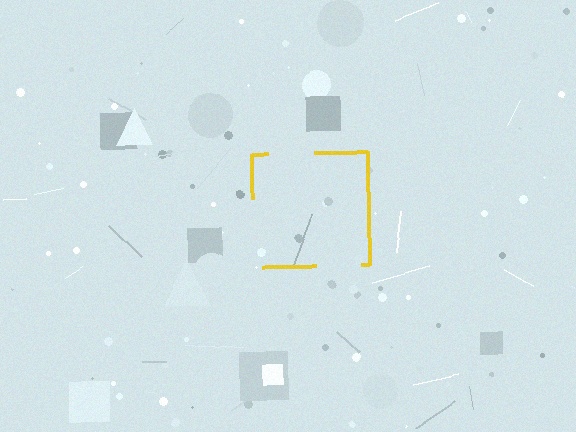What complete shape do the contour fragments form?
The contour fragments form a square.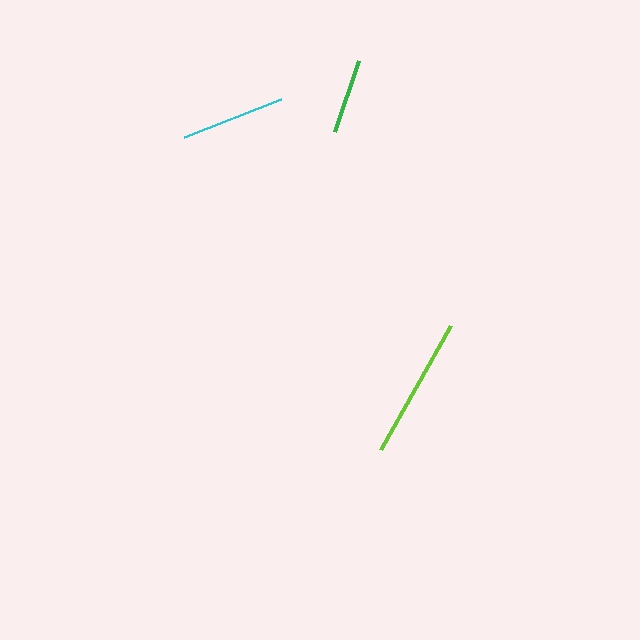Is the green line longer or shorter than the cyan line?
The cyan line is longer than the green line.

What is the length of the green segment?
The green segment is approximately 75 pixels long.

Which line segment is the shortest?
The green line is the shortest at approximately 75 pixels.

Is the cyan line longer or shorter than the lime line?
The lime line is longer than the cyan line.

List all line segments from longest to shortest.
From longest to shortest: lime, cyan, green.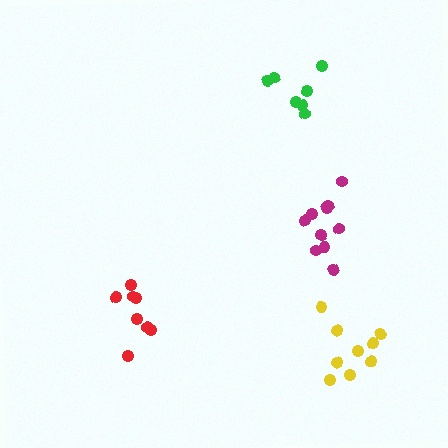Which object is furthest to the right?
The yellow cluster is rightmost.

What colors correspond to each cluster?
The clusters are colored: magenta, green, red, yellow.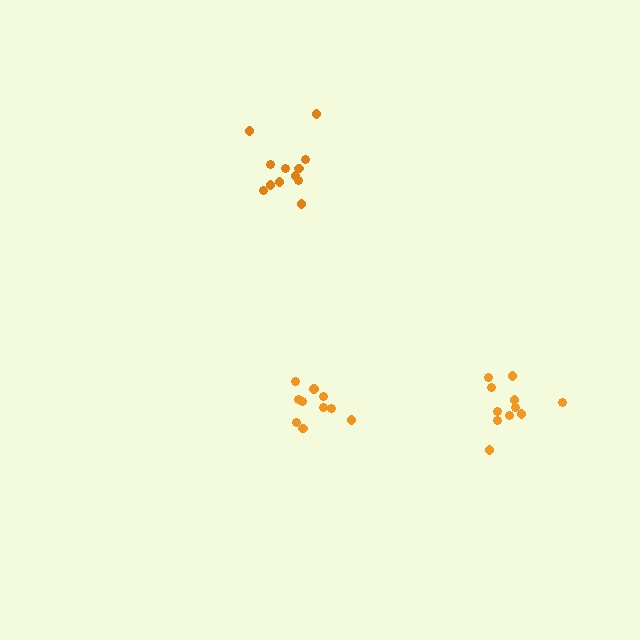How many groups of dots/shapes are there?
There are 3 groups.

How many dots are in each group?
Group 1: 12 dots, Group 2: 10 dots, Group 3: 11 dots (33 total).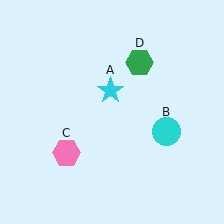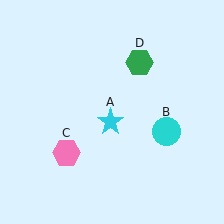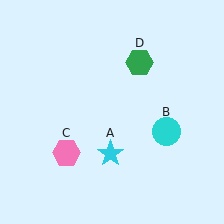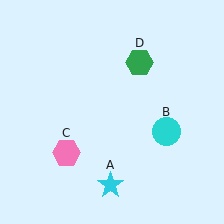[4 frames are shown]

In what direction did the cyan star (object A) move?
The cyan star (object A) moved down.